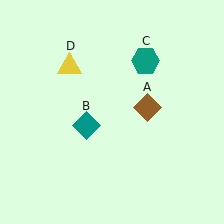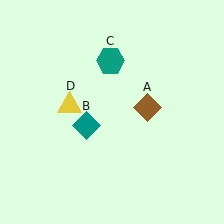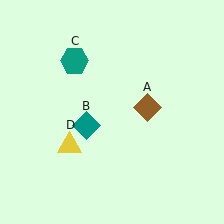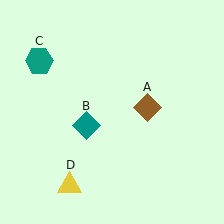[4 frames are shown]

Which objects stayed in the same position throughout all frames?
Brown diamond (object A) and teal diamond (object B) remained stationary.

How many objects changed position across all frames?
2 objects changed position: teal hexagon (object C), yellow triangle (object D).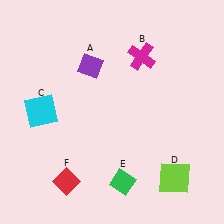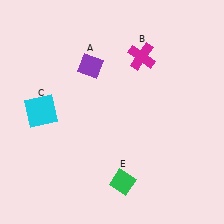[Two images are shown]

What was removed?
The red diamond (F), the lime square (D) were removed in Image 2.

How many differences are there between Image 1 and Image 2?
There are 2 differences between the two images.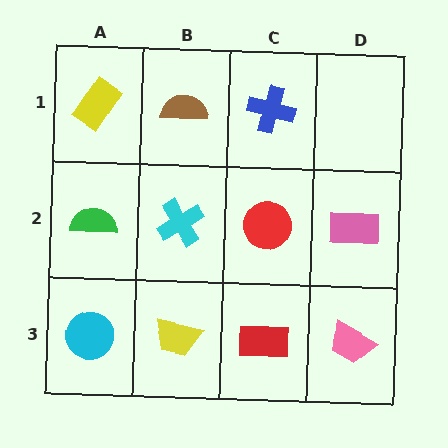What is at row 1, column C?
A blue cross.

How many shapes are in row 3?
4 shapes.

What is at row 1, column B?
A brown semicircle.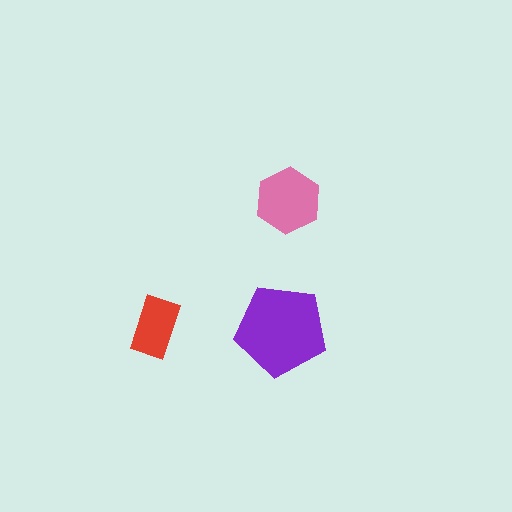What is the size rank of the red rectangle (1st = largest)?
3rd.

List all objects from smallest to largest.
The red rectangle, the pink hexagon, the purple pentagon.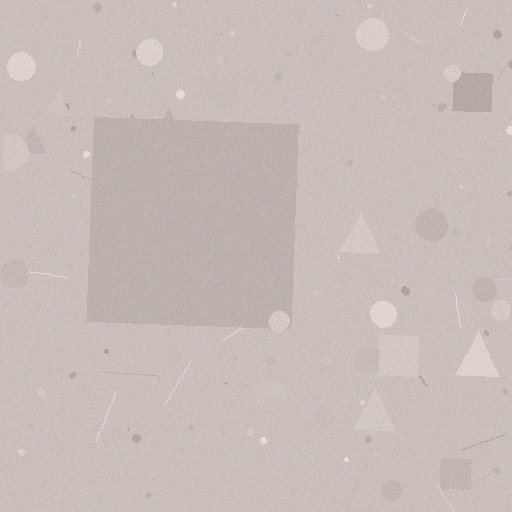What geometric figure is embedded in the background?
A square is embedded in the background.